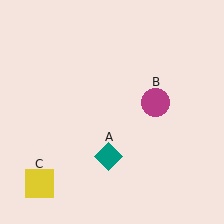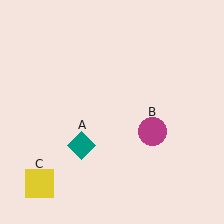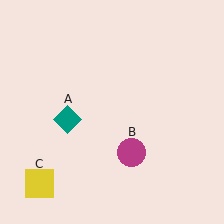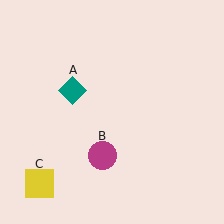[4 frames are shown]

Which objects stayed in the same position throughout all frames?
Yellow square (object C) remained stationary.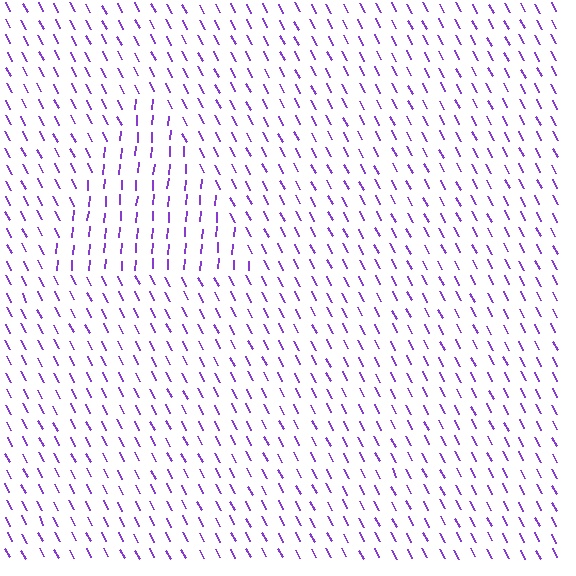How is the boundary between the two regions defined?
The boundary is defined purely by a change in line orientation (approximately 31 degrees difference). All lines are the same color and thickness.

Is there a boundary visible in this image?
Yes, there is a texture boundary formed by a change in line orientation.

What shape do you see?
I see a triangle.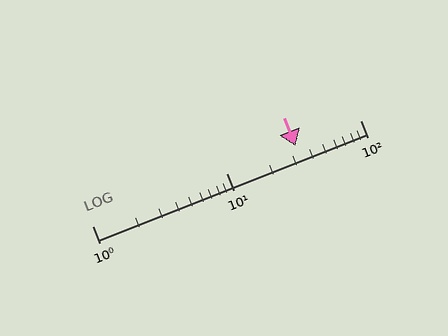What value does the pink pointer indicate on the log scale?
The pointer indicates approximately 33.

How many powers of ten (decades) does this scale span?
The scale spans 2 decades, from 1 to 100.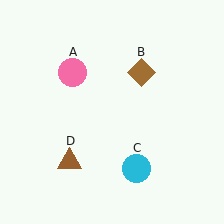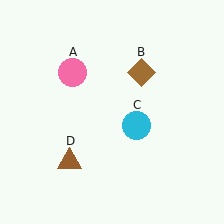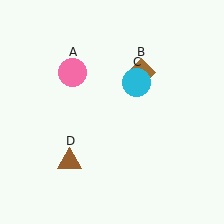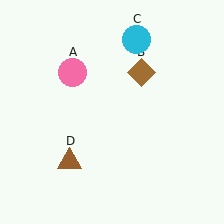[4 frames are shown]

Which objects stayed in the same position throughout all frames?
Pink circle (object A) and brown diamond (object B) and brown triangle (object D) remained stationary.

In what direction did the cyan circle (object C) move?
The cyan circle (object C) moved up.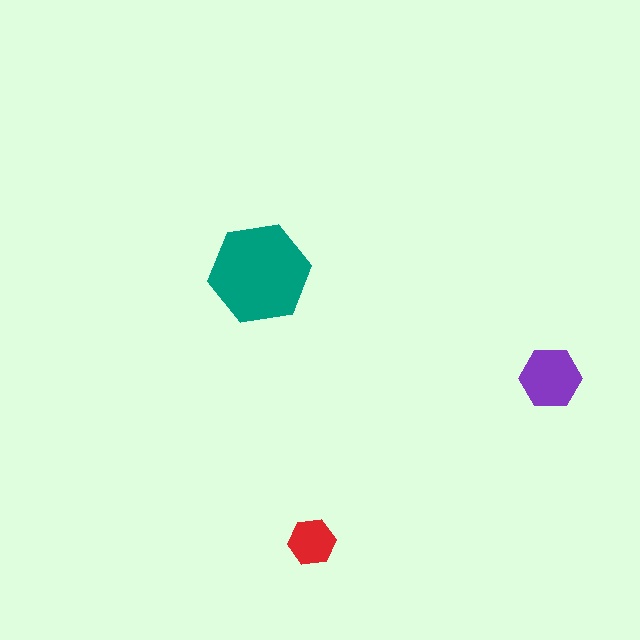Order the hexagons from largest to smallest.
the teal one, the purple one, the red one.